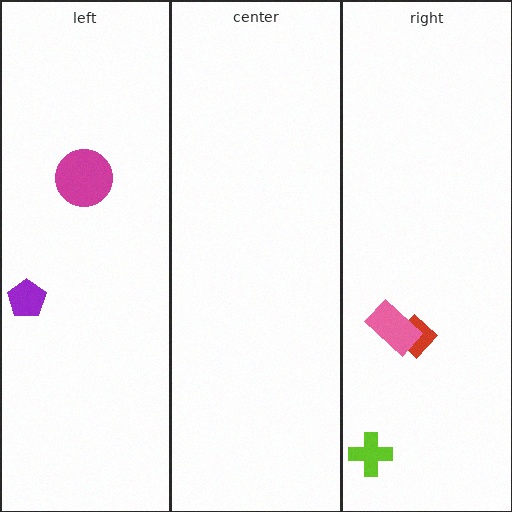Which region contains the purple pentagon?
The left region.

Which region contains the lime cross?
The right region.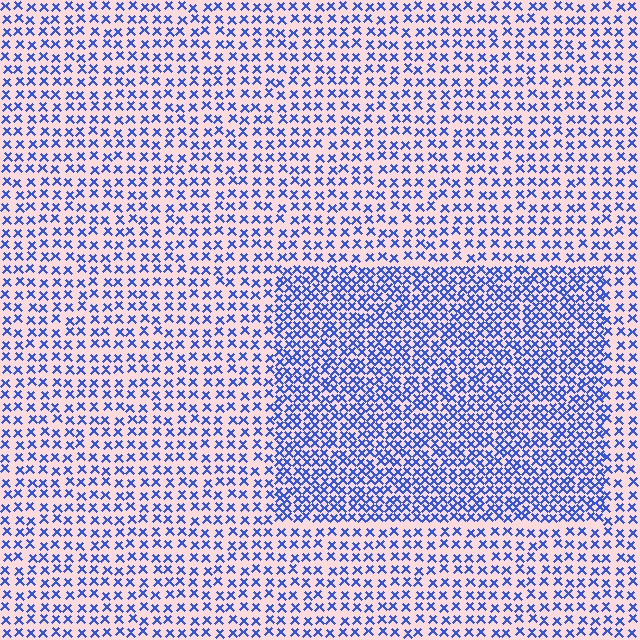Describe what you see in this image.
The image contains small blue elements arranged at two different densities. A rectangle-shaped region is visible where the elements are more densely packed than the surrounding area.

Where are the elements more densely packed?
The elements are more densely packed inside the rectangle boundary.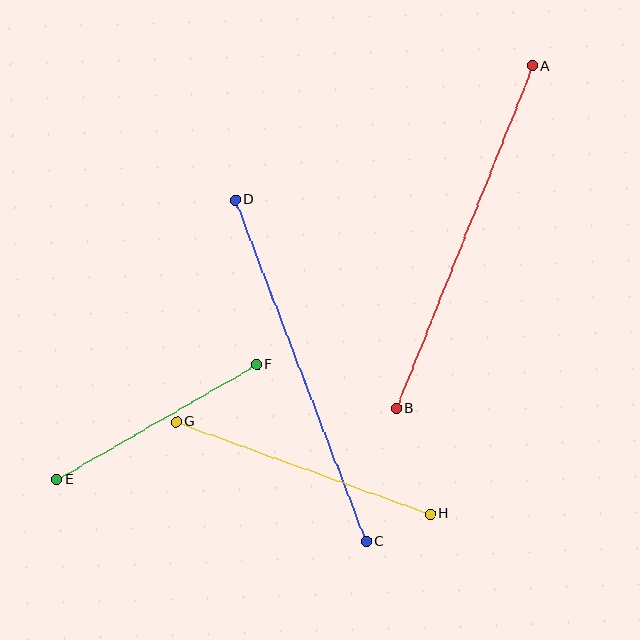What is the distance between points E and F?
The distance is approximately 231 pixels.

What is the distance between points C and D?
The distance is approximately 365 pixels.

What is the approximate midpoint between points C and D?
The midpoint is at approximately (301, 371) pixels.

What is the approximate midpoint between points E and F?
The midpoint is at approximately (156, 422) pixels.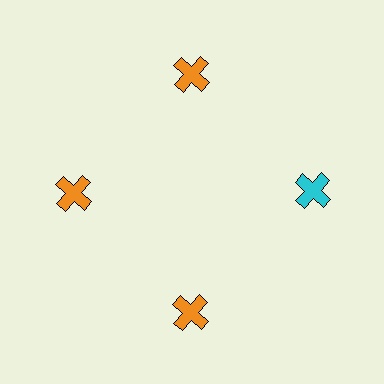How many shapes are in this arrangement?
There are 4 shapes arranged in a ring pattern.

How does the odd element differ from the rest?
It has a different color: cyan instead of orange.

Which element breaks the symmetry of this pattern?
The cyan cross at roughly the 3 o'clock position breaks the symmetry. All other shapes are orange crosses.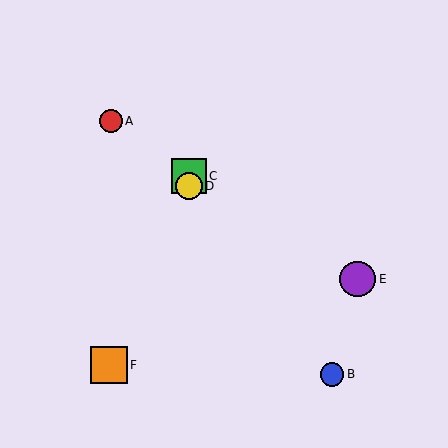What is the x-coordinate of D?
Object D is at x≈189.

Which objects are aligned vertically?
Objects C, D are aligned vertically.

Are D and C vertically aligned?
Yes, both are at x≈189.